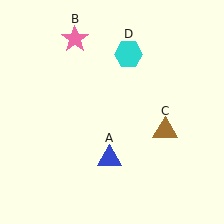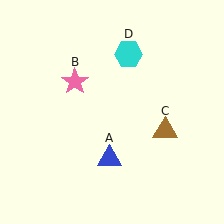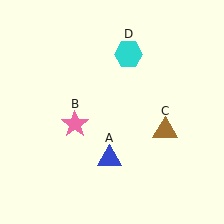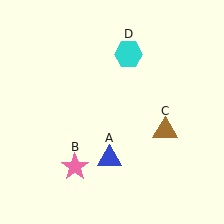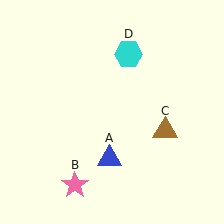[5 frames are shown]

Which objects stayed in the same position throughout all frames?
Blue triangle (object A) and brown triangle (object C) and cyan hexagon (object D) remained stationary.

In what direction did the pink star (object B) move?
The pink star (object B) moved down.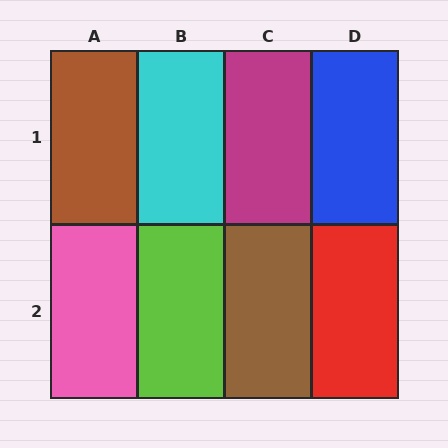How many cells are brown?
2 cells are brown.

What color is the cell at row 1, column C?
Magenta.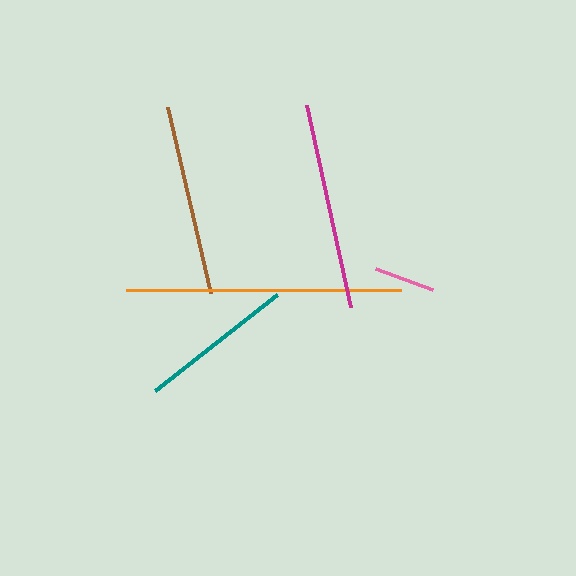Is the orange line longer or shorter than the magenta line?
The orange line is longer than the magenta line.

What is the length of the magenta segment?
The magenta segment is approximately 206 pixels long.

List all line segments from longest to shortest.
From longest to shortest: orange, magenta, brown, teal, pink.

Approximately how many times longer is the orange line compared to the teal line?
The orange line is approximately 1.8 times the length of the teal line.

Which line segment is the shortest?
The pink line is the shortest at approximately 61 pixels.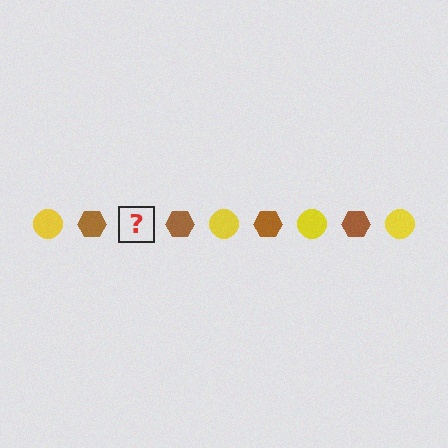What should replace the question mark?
The question mark should be replaced with a yellow circle.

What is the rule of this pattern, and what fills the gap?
The rule is that the pattern alternates between yellow circle and brown hexagon. The gap should be filled with a yellow circle.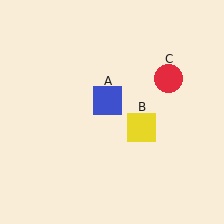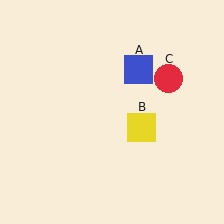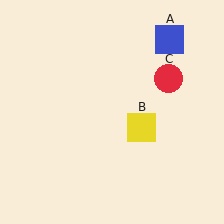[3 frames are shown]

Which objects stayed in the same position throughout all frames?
Yellow square (object B) and red circle (object C) remained stationary.